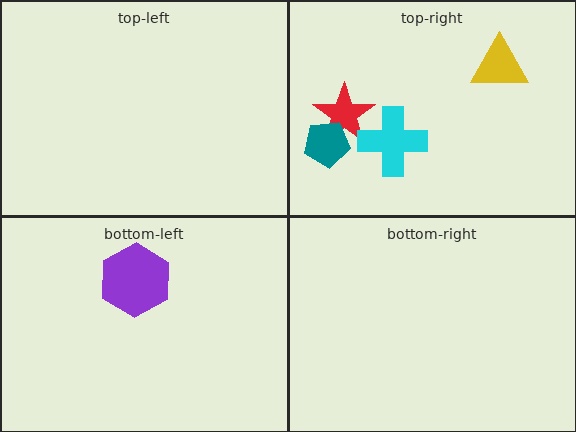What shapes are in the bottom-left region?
The purple hexagon.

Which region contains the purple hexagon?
The bottom-left region.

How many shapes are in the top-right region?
4.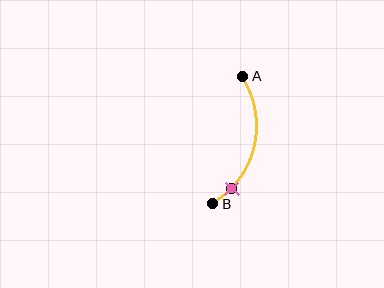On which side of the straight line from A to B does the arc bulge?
The arc bulges to the right of the straight line connecting A and B.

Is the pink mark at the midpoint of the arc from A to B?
No. The pink mark lies on the arc but is closer to endpoint B. The arc midpoint would be at the point on the curve equidistant along the arc from both A and B.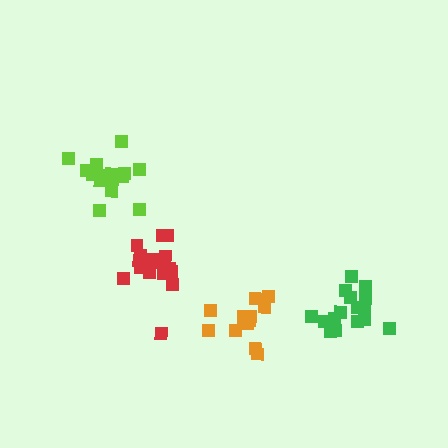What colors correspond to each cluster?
The clusters are colored: lime, red, green, orange.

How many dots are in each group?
Group 1: 16 dots, Group 2: 17 dots, Group 3: 18 dots, Group 4: 13 dots (64 total).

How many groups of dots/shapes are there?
There are 4 groups.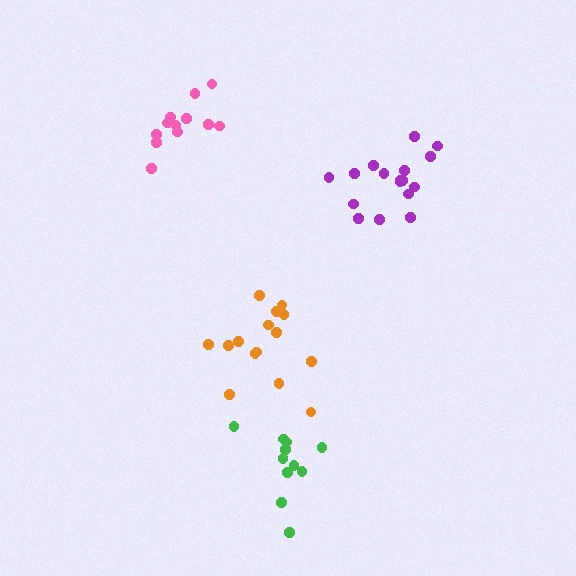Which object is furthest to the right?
The purple cluster is rightmost.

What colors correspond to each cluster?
The clusters are colored: purple, green, orange, pink.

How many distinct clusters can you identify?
There are 4 distinct clusters.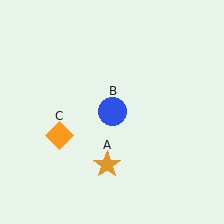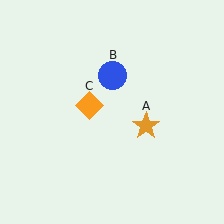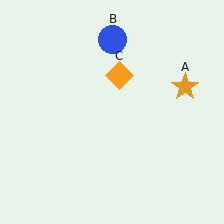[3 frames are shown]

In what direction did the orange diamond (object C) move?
The orange diamond (object C) moved up and to the right.